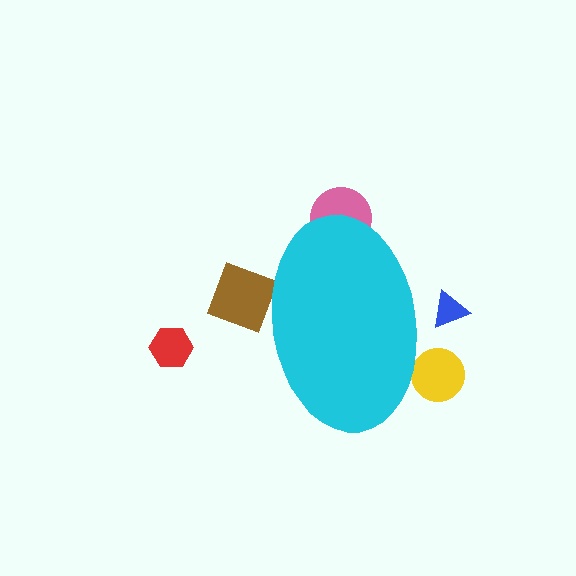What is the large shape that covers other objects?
A cyan ellipse.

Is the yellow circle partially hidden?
Yes, the yellow circle is partially hidden behind the cyan ellipse.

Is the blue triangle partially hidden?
Yes, the blue triangle is partially hidden behind the cyan ellipse.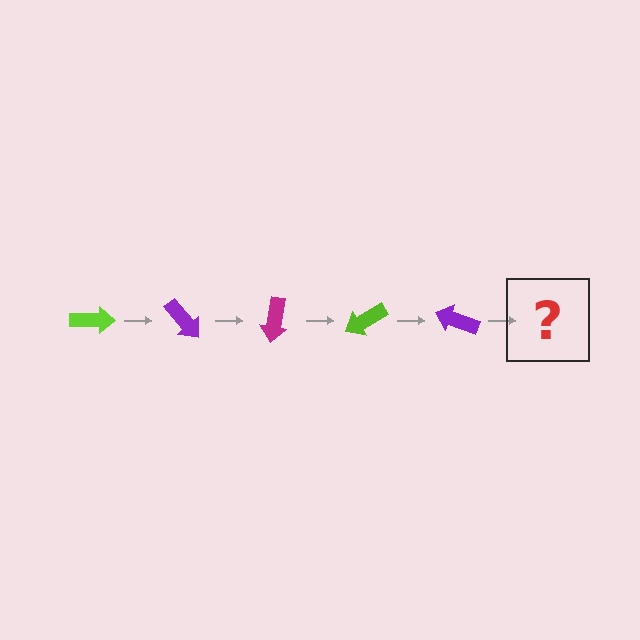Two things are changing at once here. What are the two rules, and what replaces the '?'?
The two rules are that it rotates 50 degrees each step and the color cycles through lime, purple, and magenta. The '?' should be a magenta arrow, rotated 250 degrees from the start.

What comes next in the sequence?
The next element should be a magenta arrow, rotated 250 degrees from the start.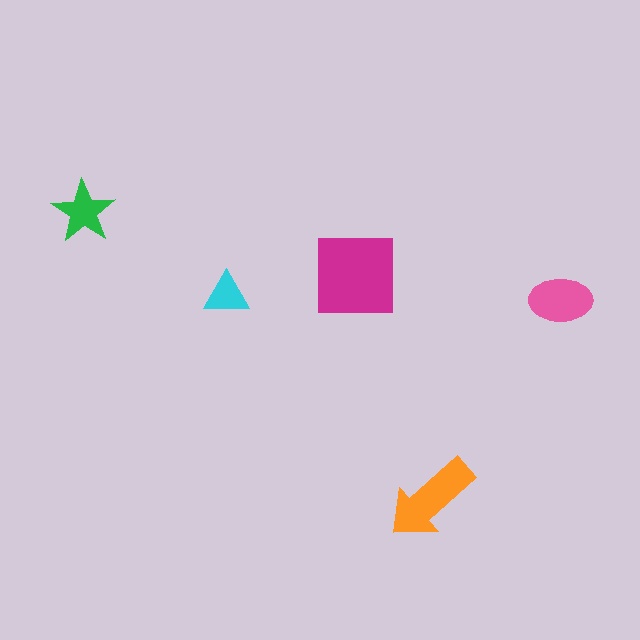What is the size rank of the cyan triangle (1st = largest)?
5th.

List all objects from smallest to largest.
The cyan triangle, the green star, the pink ellipse, the orange arrow, the magenta square.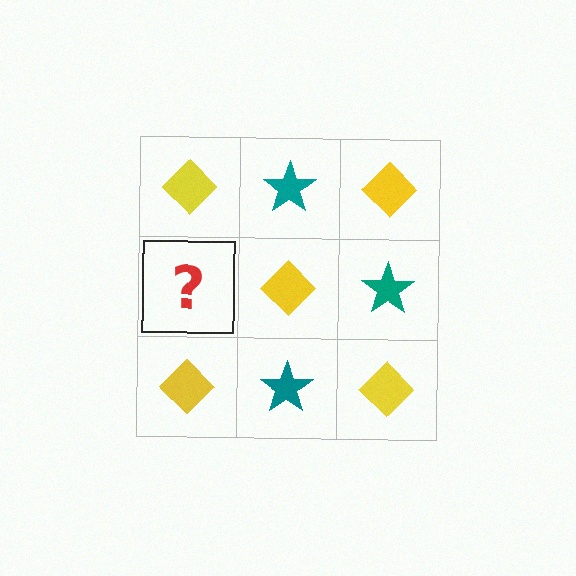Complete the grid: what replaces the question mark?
The question mark should be replaced with a teal star.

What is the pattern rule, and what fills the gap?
The rule is that it alternates yellow diamond and teal star in a checkerboard pattern. The gap should be filled with a teal star.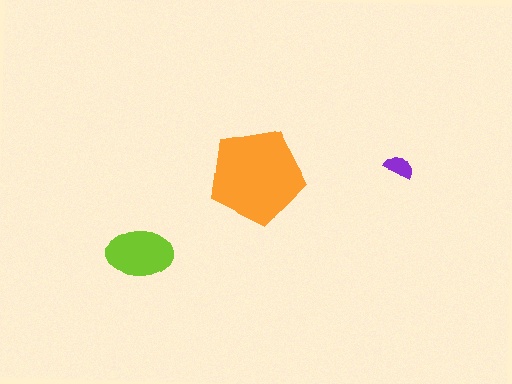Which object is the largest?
The orange pentagon.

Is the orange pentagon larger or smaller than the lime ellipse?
Larger.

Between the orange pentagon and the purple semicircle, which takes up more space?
The orange pentagon.